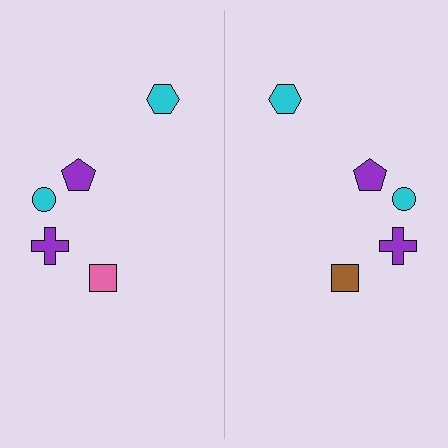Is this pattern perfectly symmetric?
No, the pattern is not perfectly symmetric. The brown square on the right side breaks the symmetry — its mirror counterpart is pink.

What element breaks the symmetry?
The brown square on the right side breaks the symmetry — its mirror counterpart is pink.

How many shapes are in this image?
There are 10 shapes in this image.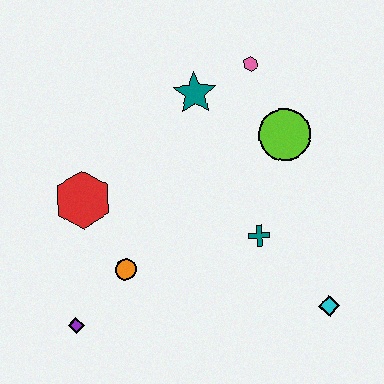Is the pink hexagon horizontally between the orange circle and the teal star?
No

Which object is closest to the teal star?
The pink hexagon is closest to the teal star.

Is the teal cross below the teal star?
Yes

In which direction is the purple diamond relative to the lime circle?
The purple diamond is to the left of the lime circle.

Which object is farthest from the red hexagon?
The cyan diamond is farthest from the red hexagon.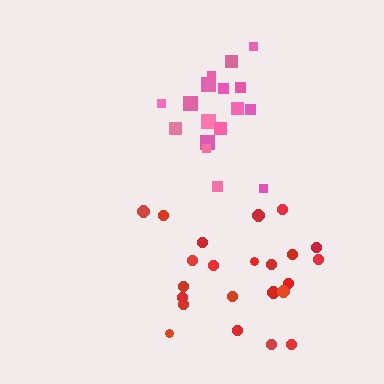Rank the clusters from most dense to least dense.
pink, red.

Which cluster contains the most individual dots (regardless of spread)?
Red (23).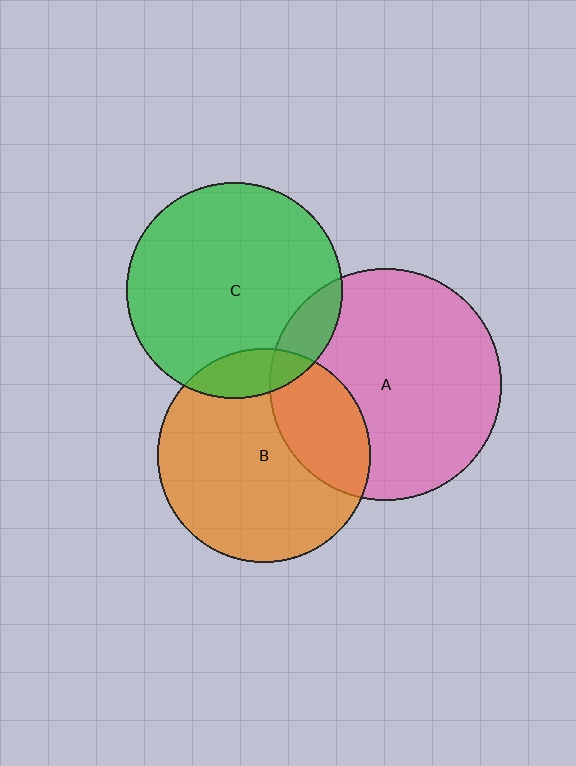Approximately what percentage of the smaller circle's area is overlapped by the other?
Approximately 25%.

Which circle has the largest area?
Circle A (pink).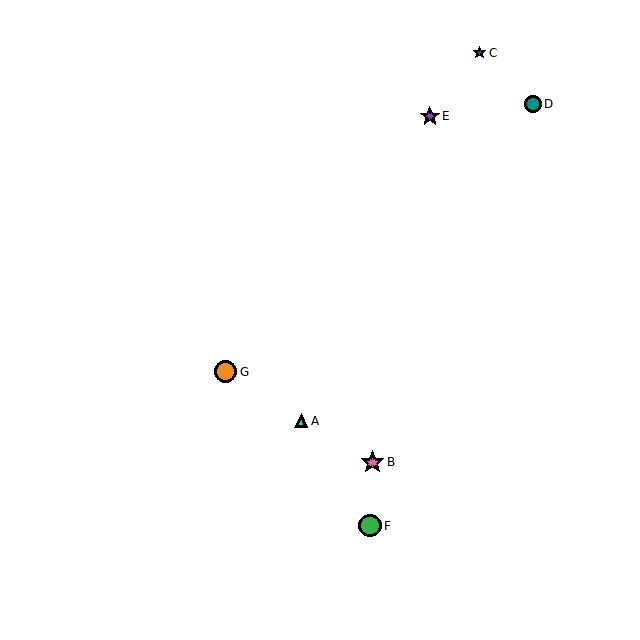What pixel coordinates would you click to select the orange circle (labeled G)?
Click at (226, 372) to select the orange circle G.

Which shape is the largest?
The pink star (labeled B) is the largest.